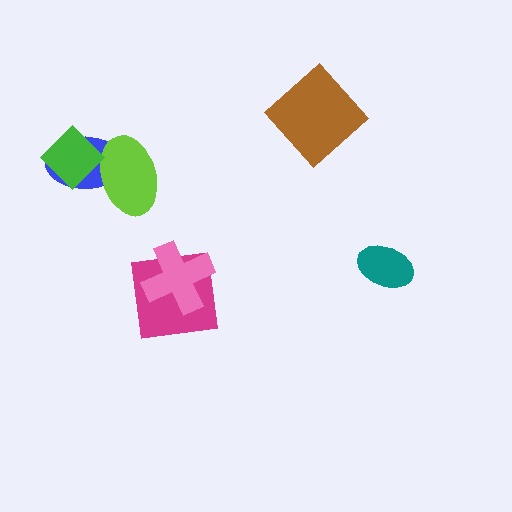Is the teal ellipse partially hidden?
No, no other shape covers it.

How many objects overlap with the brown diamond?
0 objects overlap with the brown diamond.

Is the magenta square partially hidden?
Yes, it is partially covered by another shape.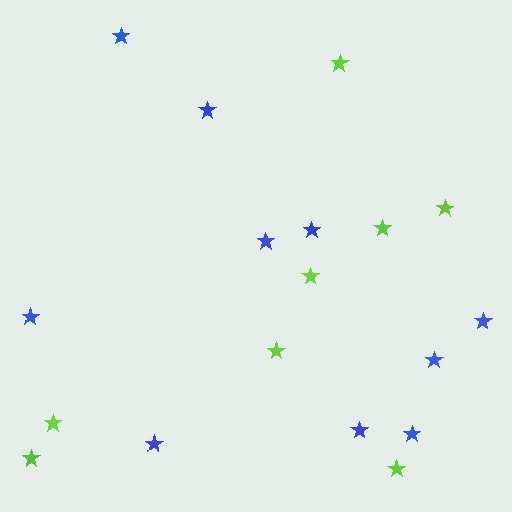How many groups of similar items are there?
There are 2 groups: one group of blue stars (10) and one group of lime stars (8).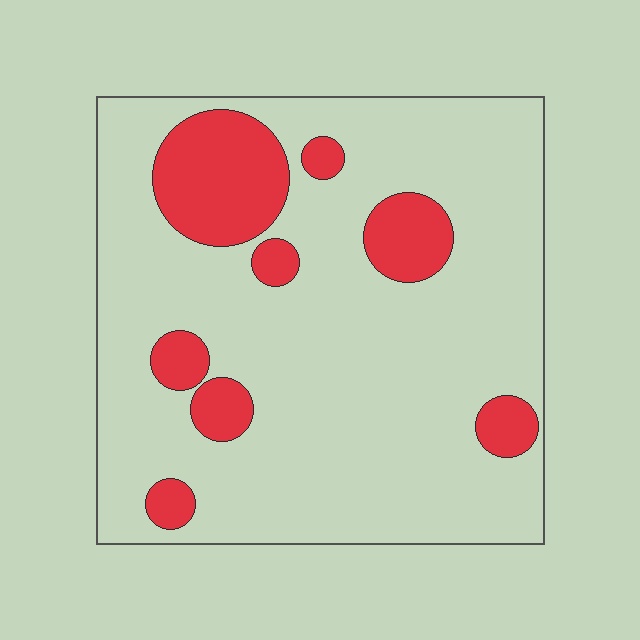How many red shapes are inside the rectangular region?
8.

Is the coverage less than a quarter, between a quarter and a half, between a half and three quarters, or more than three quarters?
Less than a quarter.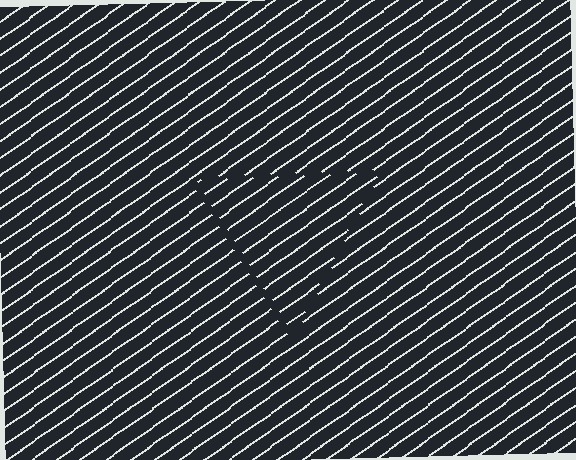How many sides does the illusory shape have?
3 sides — the line-ends trace a triangle.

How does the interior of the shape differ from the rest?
The interior of the shape contains the same grating, shifted by half a period — the contour is defined by the phase discontinuity where line-ends from the inner and outer gratings abut.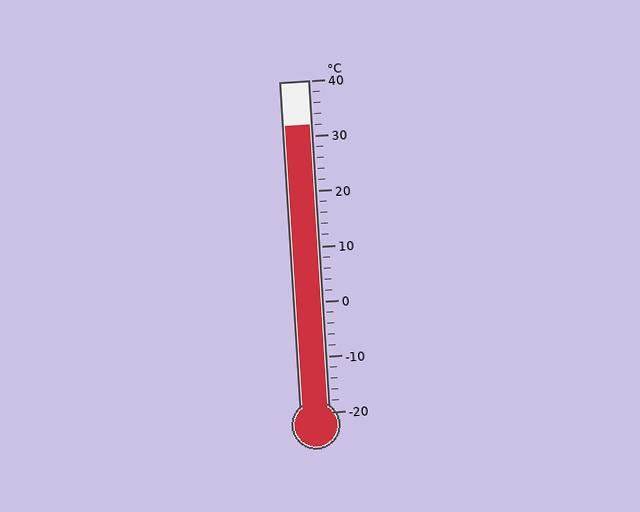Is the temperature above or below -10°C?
The temperature is above -10°C.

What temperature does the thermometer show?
The thermometer shows approximately 32°C.